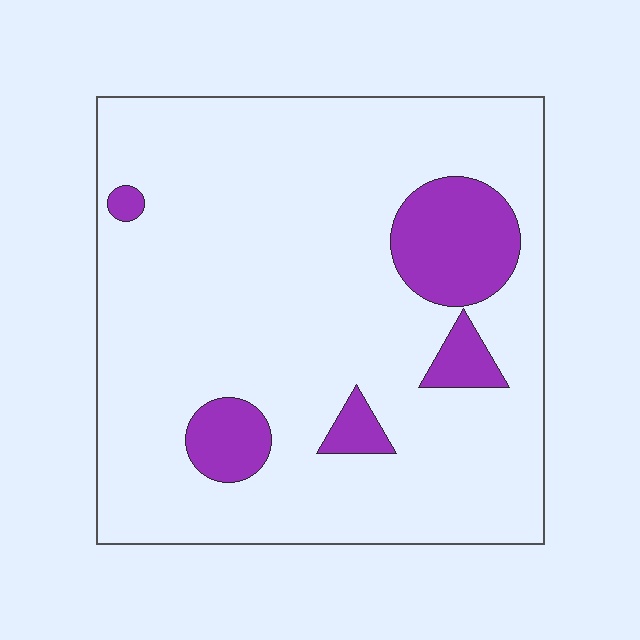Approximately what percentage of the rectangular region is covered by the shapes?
Approximately 15%.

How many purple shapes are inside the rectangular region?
5.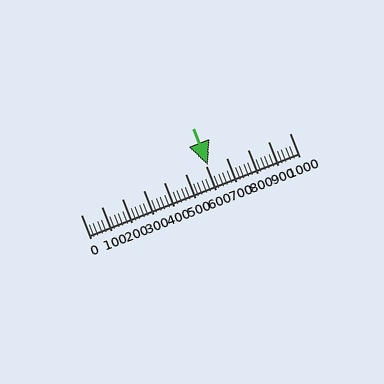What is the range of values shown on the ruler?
The ruler shows values from 0 to 1000.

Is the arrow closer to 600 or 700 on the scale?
The arrow is closer to 600.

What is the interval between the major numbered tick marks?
The major tick marks are spaced 100 units apart.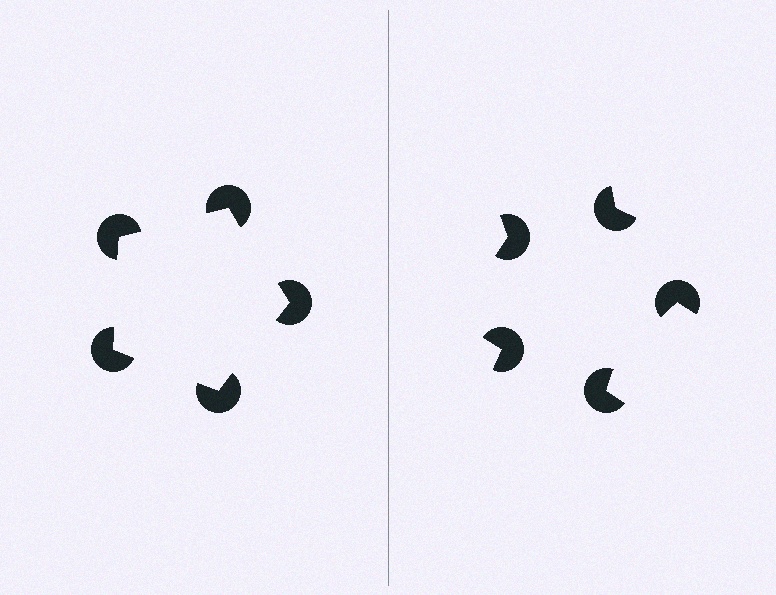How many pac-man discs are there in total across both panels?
10 — 5 on each side.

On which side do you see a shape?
An illusory pentagon appears on the left side. On the right side the wedge cuts are rotated, so no coherent shape forms.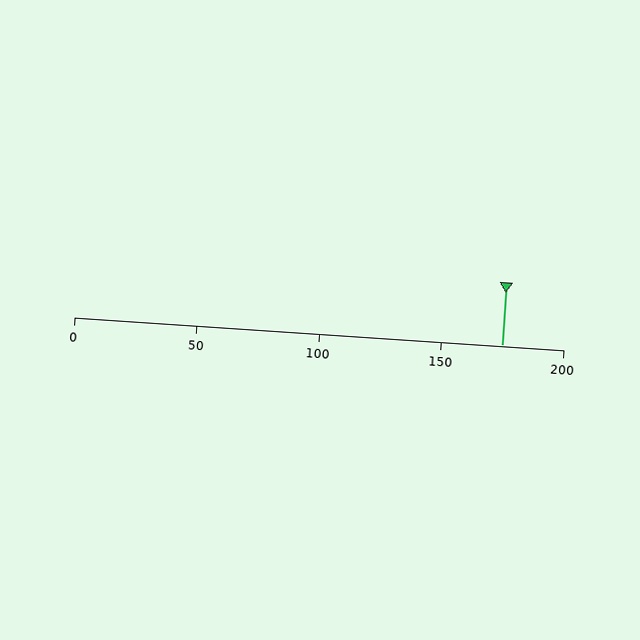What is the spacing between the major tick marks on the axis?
The major ticks are spaced 50 apart.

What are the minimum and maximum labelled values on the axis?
The axis runs from 0 to 200.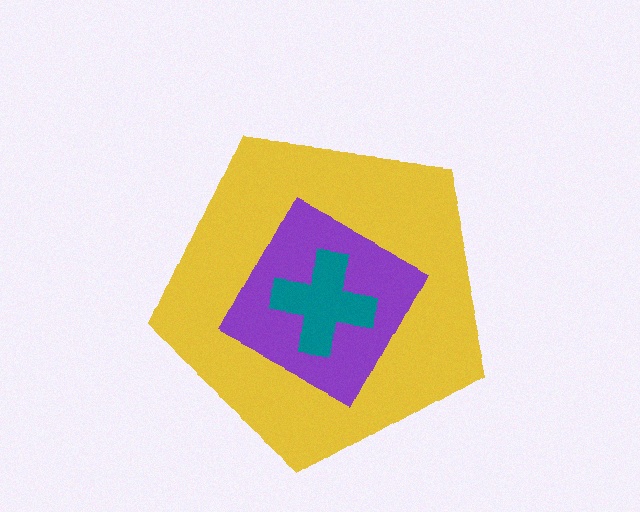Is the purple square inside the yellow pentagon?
Yes.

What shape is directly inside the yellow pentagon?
The purple square.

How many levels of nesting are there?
3.